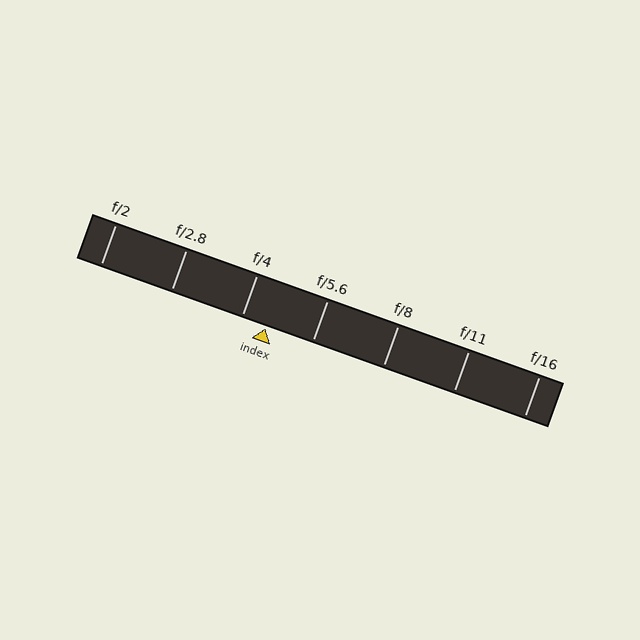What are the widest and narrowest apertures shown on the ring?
The widest aperture shown is f/2 and the narrowest is f/16.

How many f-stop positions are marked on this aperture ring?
There are 7 f-stop positions marked.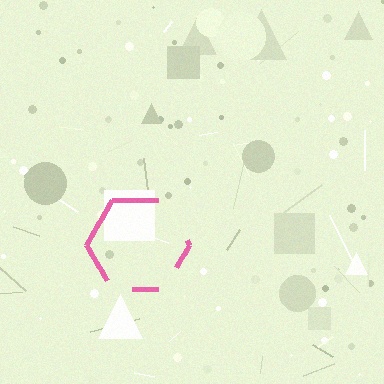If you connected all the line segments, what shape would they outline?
They would outline a hexagon.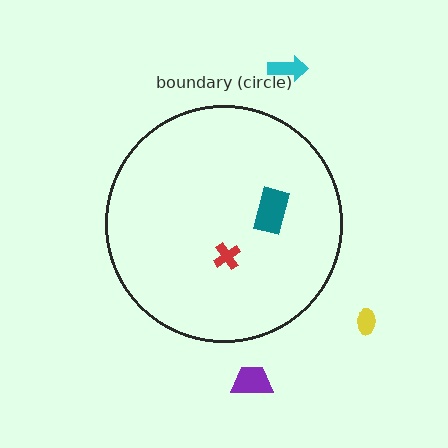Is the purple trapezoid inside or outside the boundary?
Outside.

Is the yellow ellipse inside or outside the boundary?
Outside.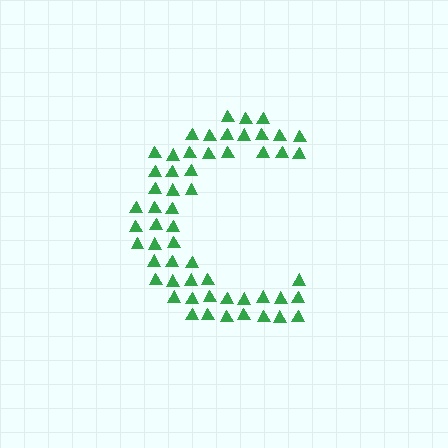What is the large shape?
The large shape is the letter C.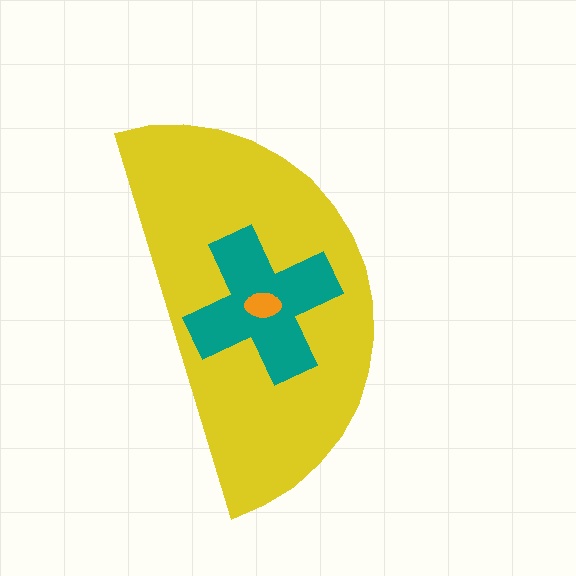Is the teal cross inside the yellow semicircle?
Yes.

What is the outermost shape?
The yellow semicircle.